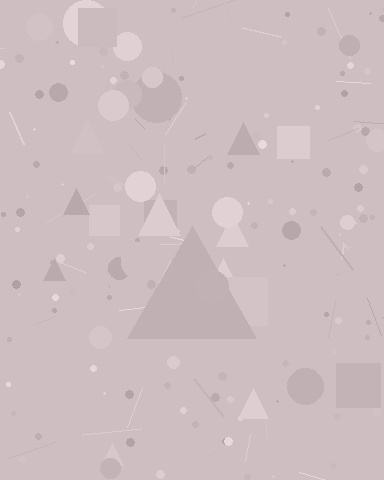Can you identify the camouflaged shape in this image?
The camouflaged shape is a triangle.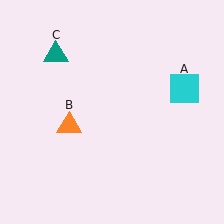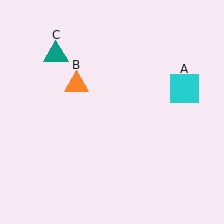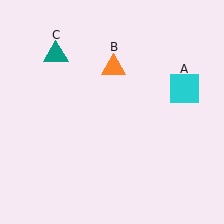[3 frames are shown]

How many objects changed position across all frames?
1 object changed position: orange triangle (object B).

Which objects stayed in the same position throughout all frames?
Cyan square (object A) and teal triangle (object C) remained stationary.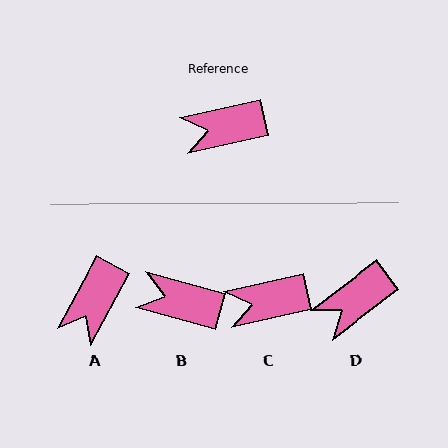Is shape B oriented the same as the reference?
No, it is off by about 28 degrees.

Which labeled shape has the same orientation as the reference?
C.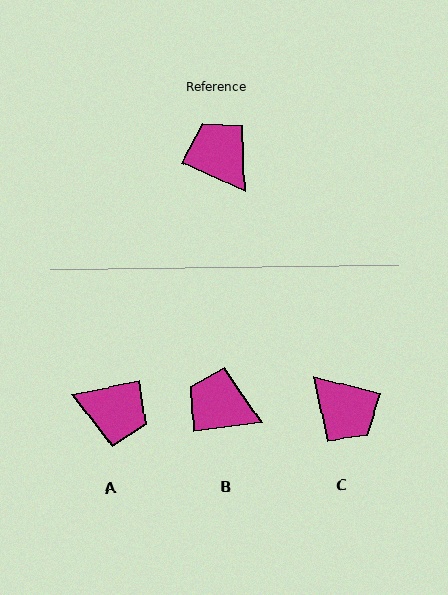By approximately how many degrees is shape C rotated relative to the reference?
Approximately 170 degrees clockwise.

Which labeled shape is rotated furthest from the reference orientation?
C, about 170 degrees away.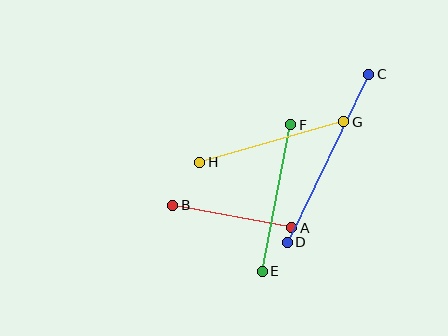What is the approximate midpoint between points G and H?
The midpoint is at approximately (272, 142) pixels.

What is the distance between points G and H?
The distance is approximately 150 pixels.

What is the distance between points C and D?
The distance is approximately 187 pixels.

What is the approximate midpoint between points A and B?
The midpoint is at approximately (232, 217) pixels.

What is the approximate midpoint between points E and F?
The midpoint is at approximately (277, 198) pixels.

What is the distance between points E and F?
The distance is approximately 150 pixels.